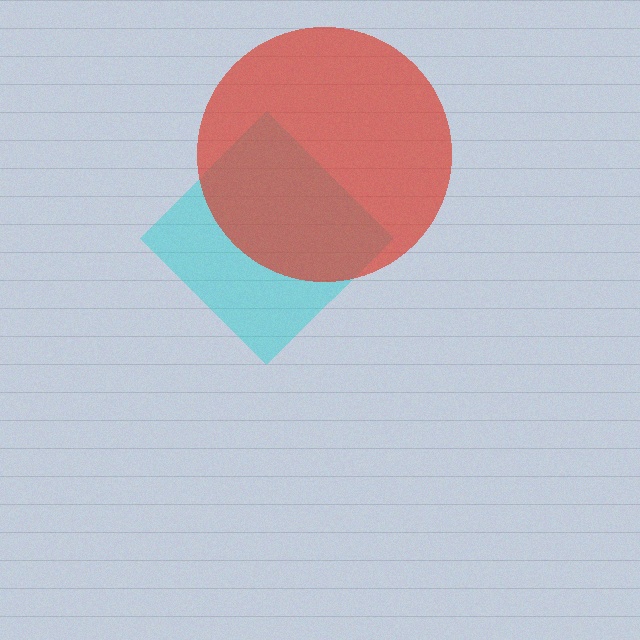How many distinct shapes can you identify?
There are 2 distinct shapes: a cyan diamond, a red circle.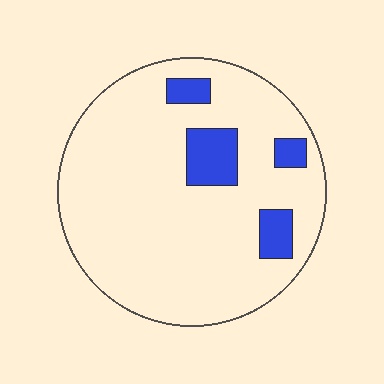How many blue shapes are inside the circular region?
4.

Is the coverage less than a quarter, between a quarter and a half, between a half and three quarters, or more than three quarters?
Less than a quarter.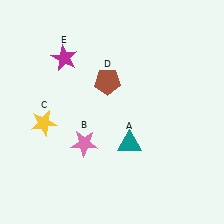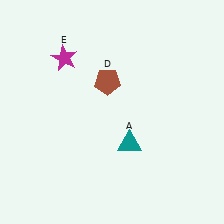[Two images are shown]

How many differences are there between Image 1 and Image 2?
There are 2 differences between the two images.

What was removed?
The yellow star (C), the pink star (B) were removed in Image 2.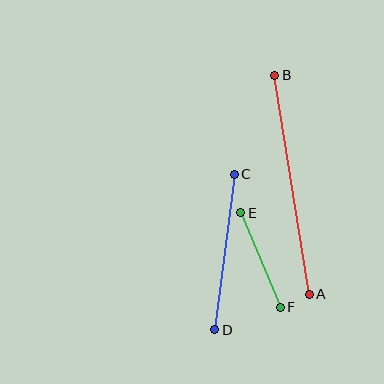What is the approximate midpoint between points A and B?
The midpoint is at approximately (292, 185) pixels.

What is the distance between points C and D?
The distance is approximately 157 pixels.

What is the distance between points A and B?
The distance is approximately 222 pixels.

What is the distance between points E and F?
The distance is approximately 102 pixels.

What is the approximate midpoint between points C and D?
The midpoint is at approximately (224, 252) pixels.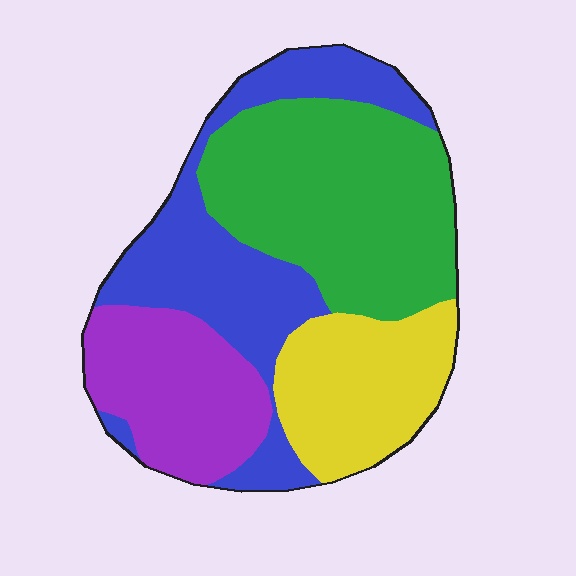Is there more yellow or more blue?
Blue.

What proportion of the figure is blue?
Blue takes up about one quarter (1/4) of the figure.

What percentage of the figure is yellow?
Yellow covers about 20% of the figure.